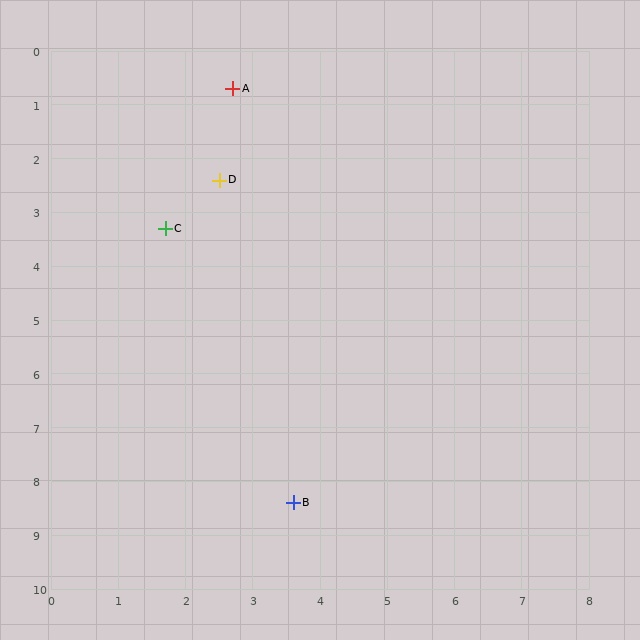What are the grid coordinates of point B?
Point B is at approximately (3.6, 8.4).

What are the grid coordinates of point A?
Point A is at approximately (2.7, 0.7).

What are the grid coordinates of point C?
Point C is at approximately (1.7, 3.3).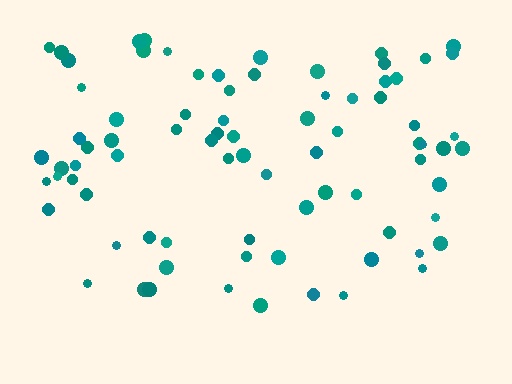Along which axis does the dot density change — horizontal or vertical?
Vertical.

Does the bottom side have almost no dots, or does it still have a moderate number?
Still a moderate number, just noticeably fewer than the top.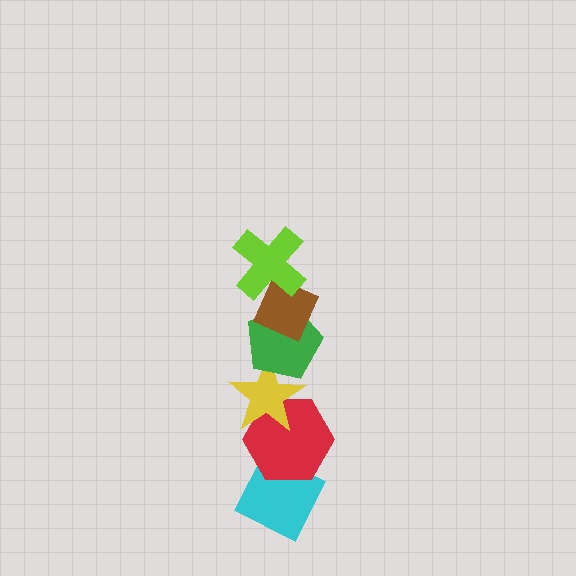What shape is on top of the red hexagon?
The yellow star is on top of the red hexagon.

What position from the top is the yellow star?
The yellow star is 4th from the top.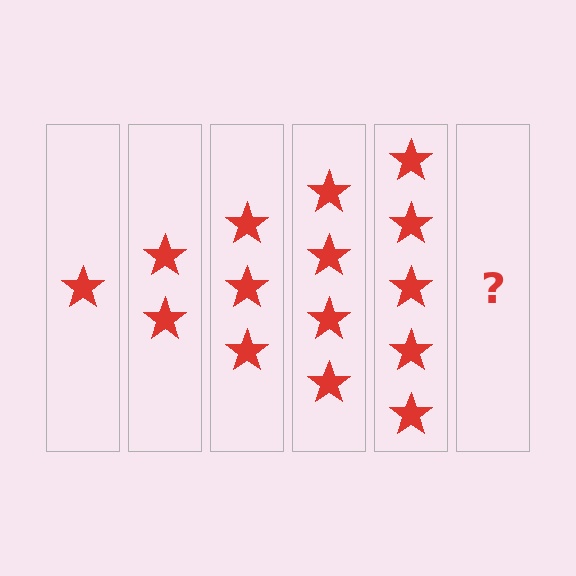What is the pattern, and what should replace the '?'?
The pattern is that each step adds one more star. The '?' should be 6 stars.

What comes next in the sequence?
The next element should be 6 stars.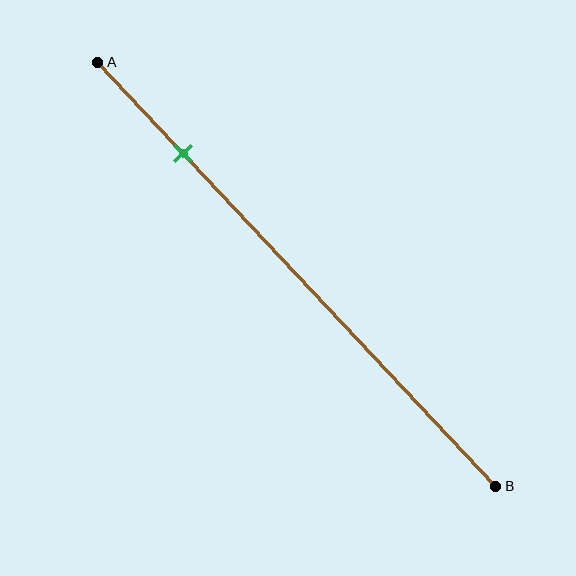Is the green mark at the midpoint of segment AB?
No, the mark is at about 20% from A, not at the 50% midpoint.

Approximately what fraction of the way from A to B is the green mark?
The green mark is approximately 20% of the way from A to B.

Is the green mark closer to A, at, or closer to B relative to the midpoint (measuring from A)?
The green mark is closer to point A than the midpoint of segment AB.